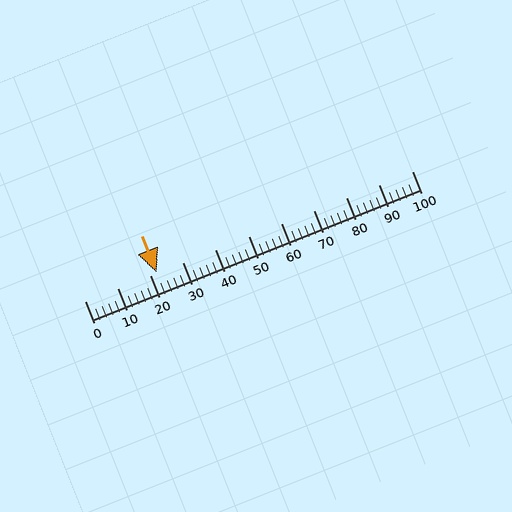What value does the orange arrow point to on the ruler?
The orange arrow points to approximately 22.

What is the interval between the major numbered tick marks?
The major tick marks are spaced 10 units apart.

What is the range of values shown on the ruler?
The ruler shows values from 0 to 100.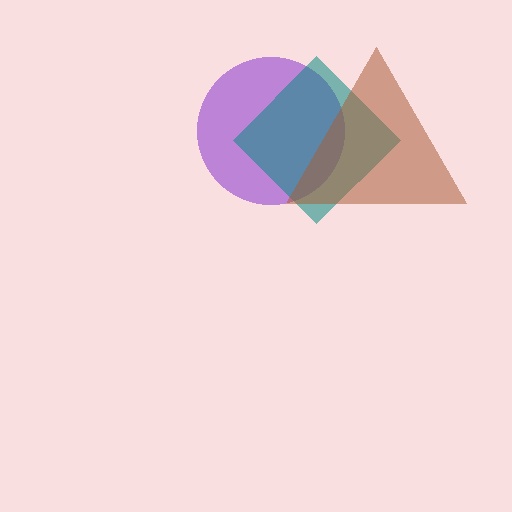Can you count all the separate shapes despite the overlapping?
Yes, there are 3 separate shapes.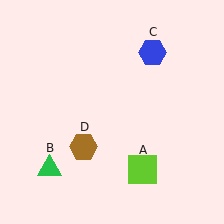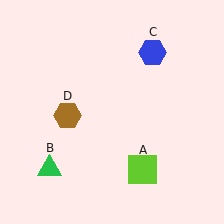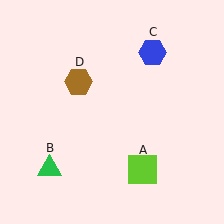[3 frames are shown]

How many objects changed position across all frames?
1 object changed position: brown hexagon (object D).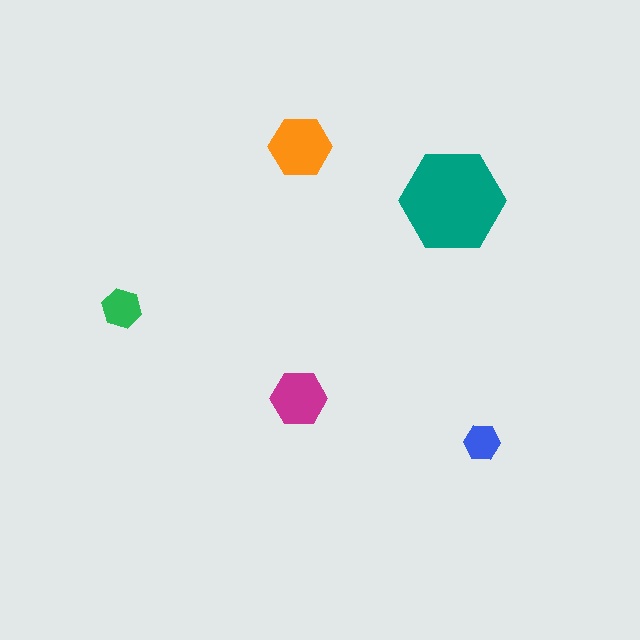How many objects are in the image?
There are 5 objects in the image.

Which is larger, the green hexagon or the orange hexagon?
The orange one.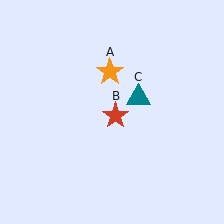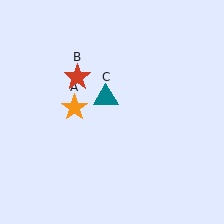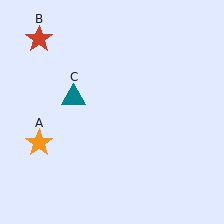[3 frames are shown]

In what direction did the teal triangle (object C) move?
The teal triangle (object C) moved left.